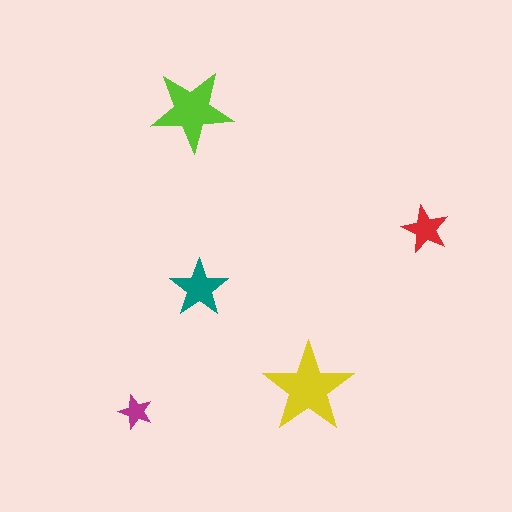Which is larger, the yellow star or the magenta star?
The yellow one.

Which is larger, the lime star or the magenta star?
The lime one.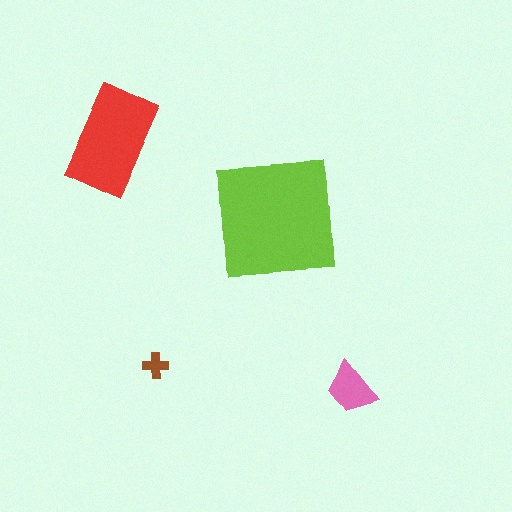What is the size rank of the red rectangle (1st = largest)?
2nd.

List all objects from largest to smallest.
The lime square, the red rectangle, the pink trapezoid, the brown cross.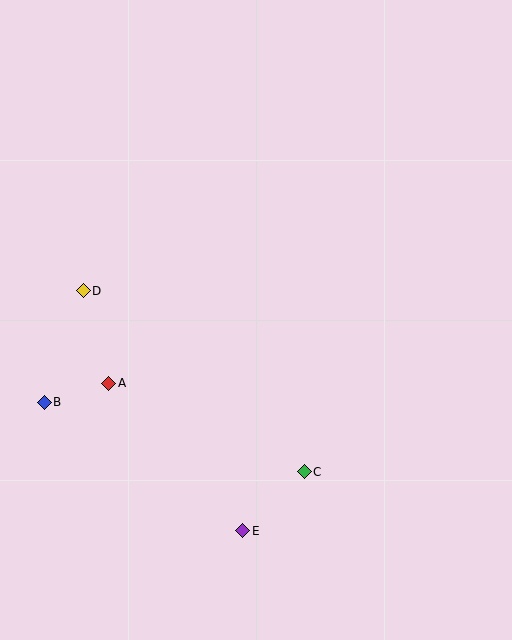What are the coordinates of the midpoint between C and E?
The midpoint between C and E is at (274, 501).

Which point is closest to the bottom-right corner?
Point C is closest to the bottom-right corner.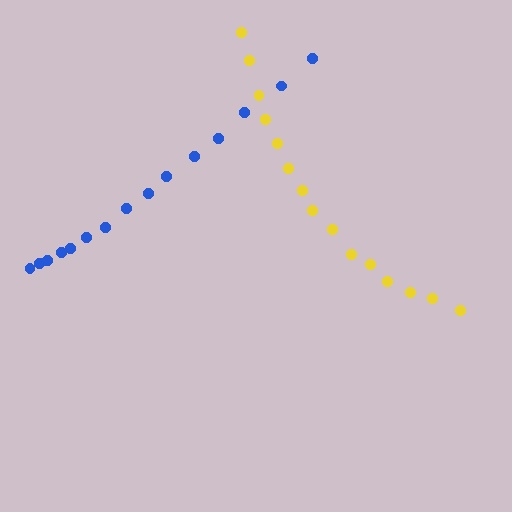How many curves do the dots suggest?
There are 2 distinct paths.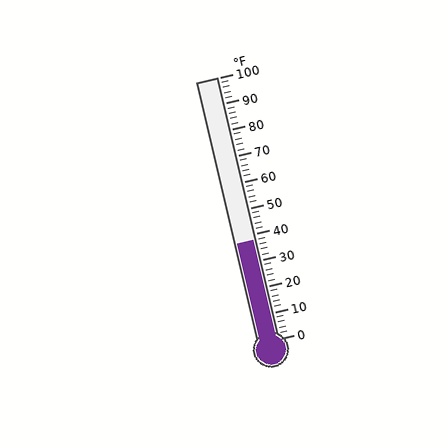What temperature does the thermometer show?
The thermometer shows approximately 38°F.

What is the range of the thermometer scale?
The thermometer scale ranges from 0°F to 100°F.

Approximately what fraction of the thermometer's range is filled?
The thermometer is filled to approximately 40% of its range.